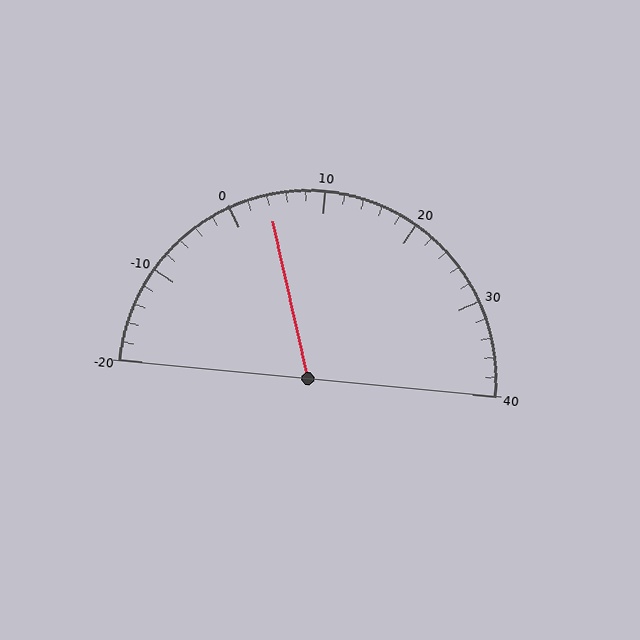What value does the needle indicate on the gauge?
The needle indicates approximately 4.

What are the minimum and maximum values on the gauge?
The gauge ranges from -20 to 40.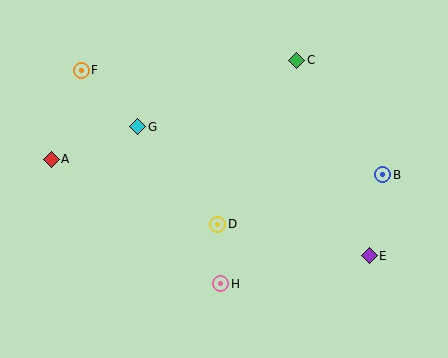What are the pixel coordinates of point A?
Point A is at (51, 159).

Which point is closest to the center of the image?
Point D at (218, 224) is closest to the center.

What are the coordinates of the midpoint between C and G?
The midpoint between C and G is at (217, 93).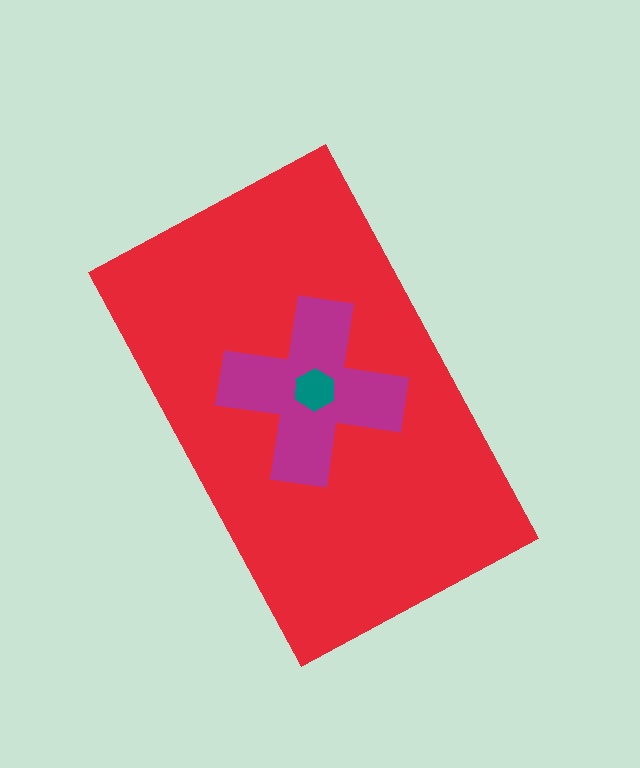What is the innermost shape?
The teal hexagon.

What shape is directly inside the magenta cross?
The teal hexagon.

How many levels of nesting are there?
3.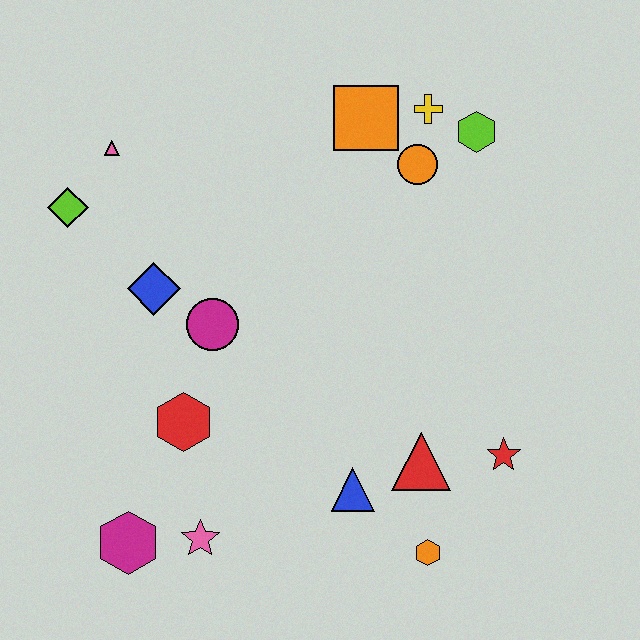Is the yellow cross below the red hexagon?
No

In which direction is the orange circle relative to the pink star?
The orange circle is above the pink star.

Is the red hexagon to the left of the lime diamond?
No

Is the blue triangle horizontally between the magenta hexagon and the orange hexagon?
Yes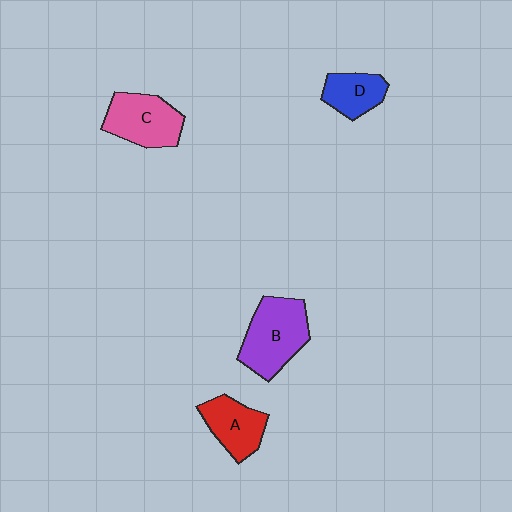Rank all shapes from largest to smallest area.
From largest to smallest: B (purple), C (pink), A (red), D (blue).